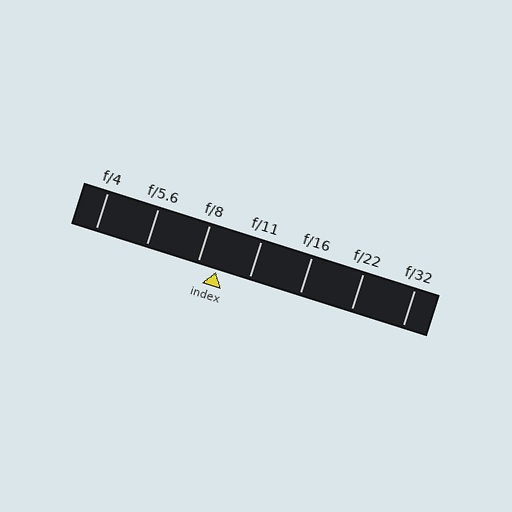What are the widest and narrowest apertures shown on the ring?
The widest aperture shown is f/4 and the narrowest is f/32.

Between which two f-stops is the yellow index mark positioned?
The index mark is between f/8 and f/11.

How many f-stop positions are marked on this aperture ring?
There are 7 f-stop positions marked.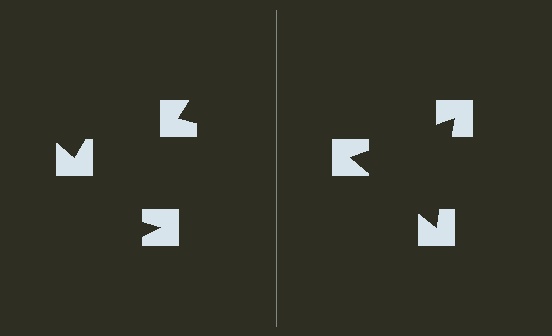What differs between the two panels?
The notched squares are positioned identically on both sides; only the wedge orientations differ. On the right they align to a triangle; on the left they are misaligned.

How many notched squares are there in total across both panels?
6 — 3 on each side.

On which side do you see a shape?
An illusory triangle appears on the right side. On the left side the wedge cuts are rotated, so no coherent shape forms.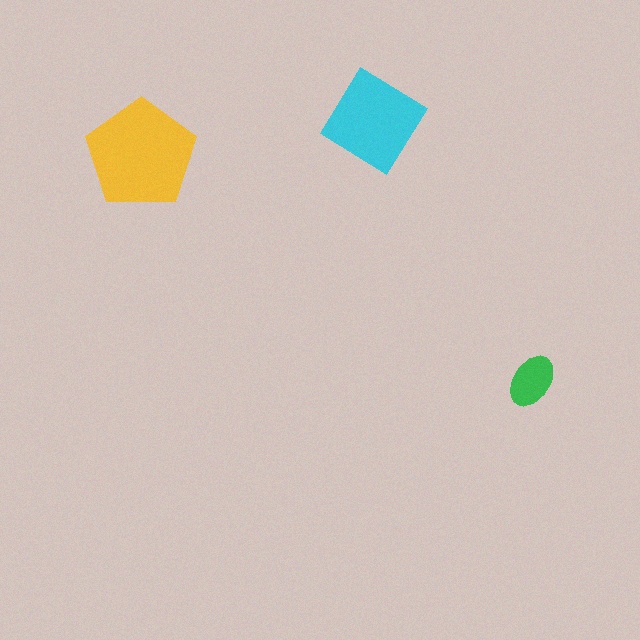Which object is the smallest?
The green ellipse.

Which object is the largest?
The yellow pentagon.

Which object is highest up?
The cyan diamond is topmost.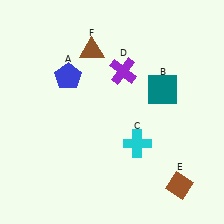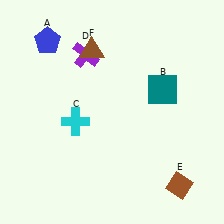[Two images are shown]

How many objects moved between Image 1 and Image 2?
3 objects moved between the two images.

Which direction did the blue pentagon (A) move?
The blue pentagon (A) moved up.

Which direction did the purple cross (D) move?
The purple cross (D) moved left.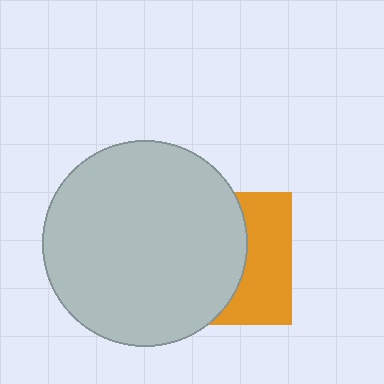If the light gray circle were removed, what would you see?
You would see the complete orange square.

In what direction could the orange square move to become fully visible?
The orange square could move right. That would shift it out from behind the light gray circle entirely.